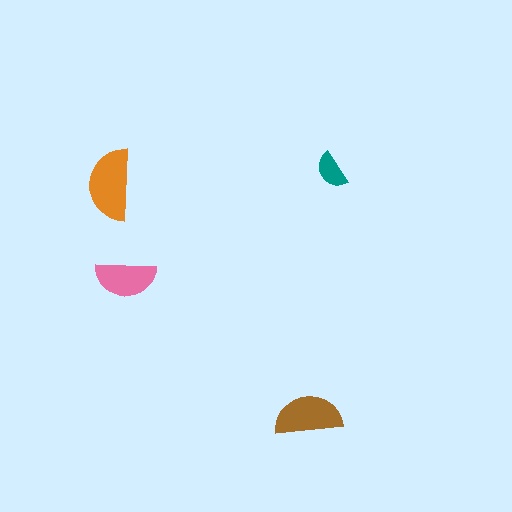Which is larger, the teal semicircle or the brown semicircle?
The brown one.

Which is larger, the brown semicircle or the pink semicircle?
The brown one.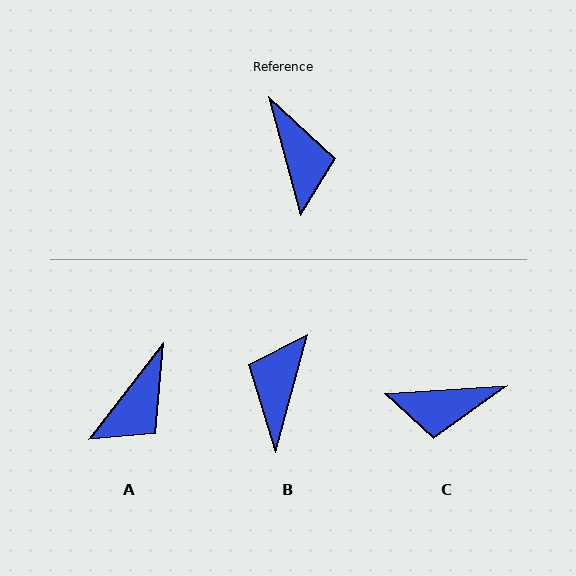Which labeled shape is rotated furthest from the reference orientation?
B, about 149 degrees away.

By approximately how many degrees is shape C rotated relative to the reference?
Approximately 101 degrees clockwise.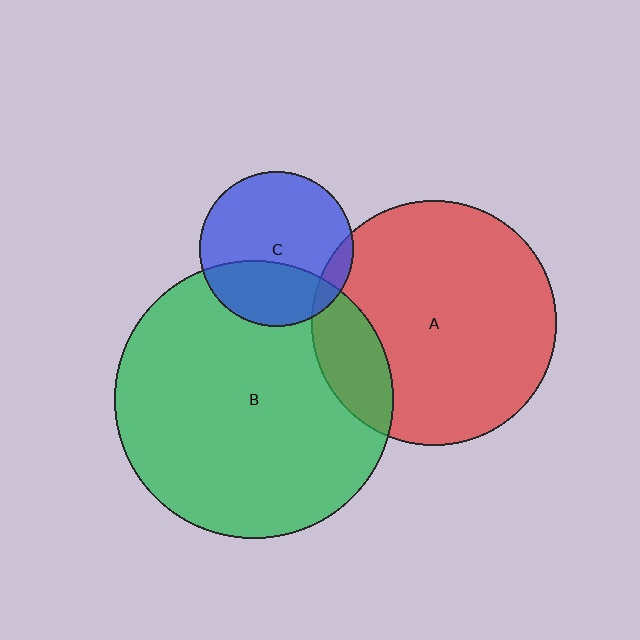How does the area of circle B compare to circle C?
Approximately 3.2 times.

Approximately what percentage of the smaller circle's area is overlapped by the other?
Approximately 10%.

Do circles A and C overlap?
Yes.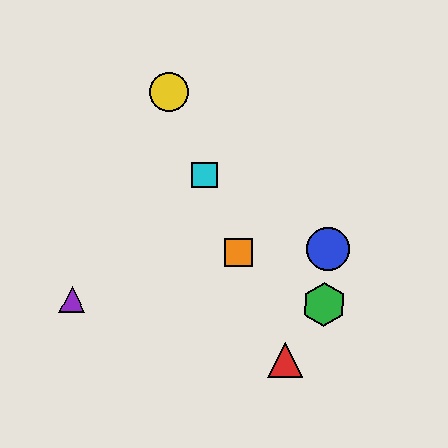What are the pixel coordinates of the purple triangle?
The purple triangle is at (72, 299).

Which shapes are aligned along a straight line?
The red triangle, the yellow circle, the orange square, the cyan square are aligned along a straight line.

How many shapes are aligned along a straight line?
4 shapes (the red triangle, the yellow circle, the orange square, the cyan square) are aligned along a straight line.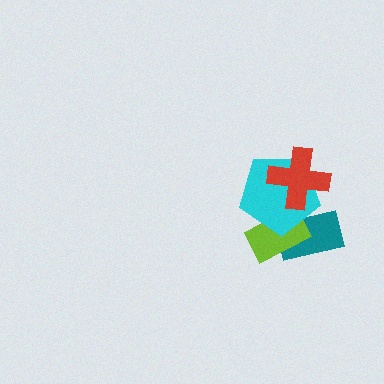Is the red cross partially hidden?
No, no other shape covers it.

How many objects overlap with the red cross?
1 object overlaps with the red cross.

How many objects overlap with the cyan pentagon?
3 objects overlap with the cyan pentagon.